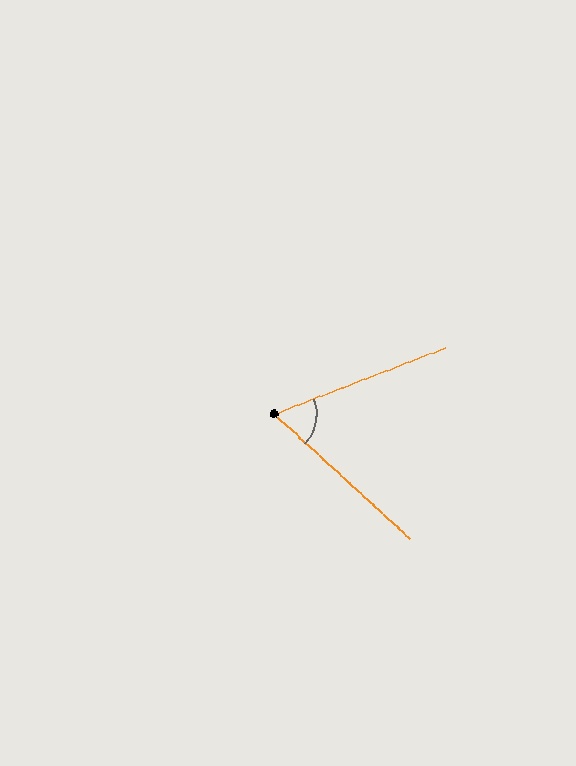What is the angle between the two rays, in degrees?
Approximately 64 degrees.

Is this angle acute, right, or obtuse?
It is acute.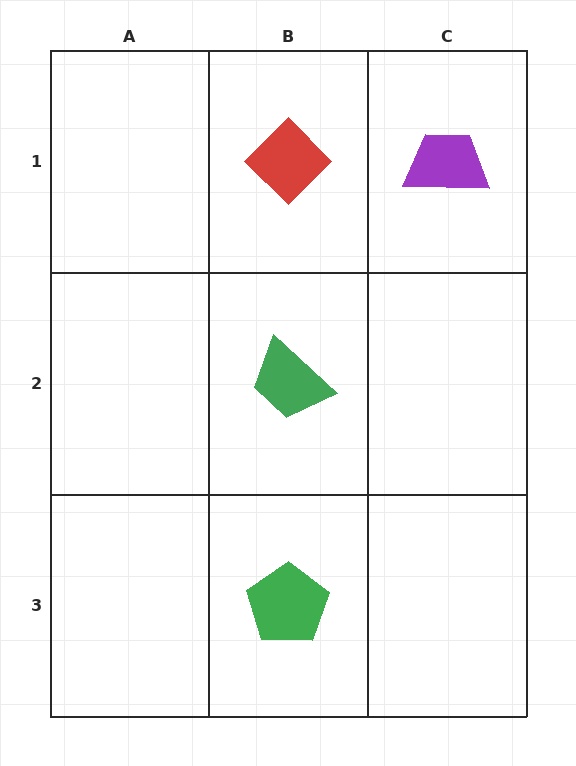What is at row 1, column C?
A purple trapezoid.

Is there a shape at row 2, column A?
No, that cell is empty.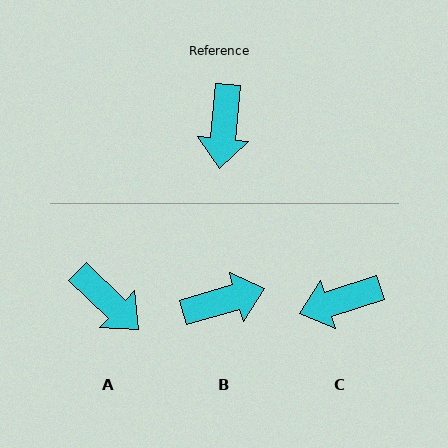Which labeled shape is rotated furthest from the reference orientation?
B, about 112 degrees away.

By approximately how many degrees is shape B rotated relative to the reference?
Approximately 112 degrees counter-clockwise.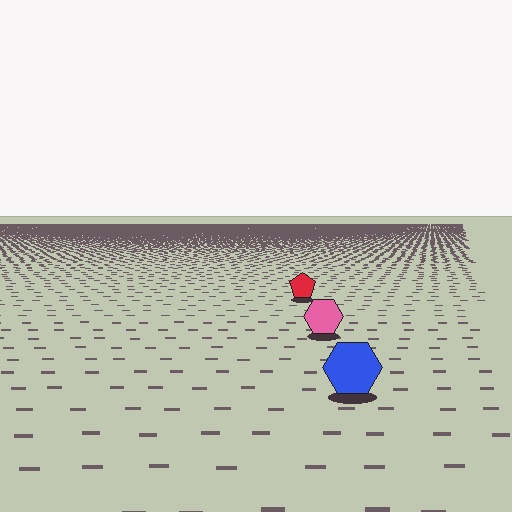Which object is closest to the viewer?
The blue hexagon is closest. The texture marks near it are larger and more spread out.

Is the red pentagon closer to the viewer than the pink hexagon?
No. The pink hexagon is closer — you can tell from the texture gradient: the ground texture is coarser near it.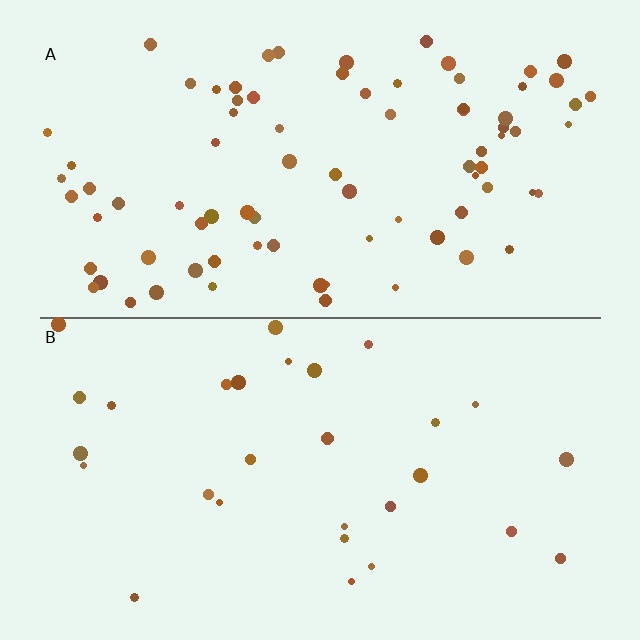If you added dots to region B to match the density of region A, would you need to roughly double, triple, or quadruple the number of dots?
Approximately triple.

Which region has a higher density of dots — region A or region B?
A (the top).